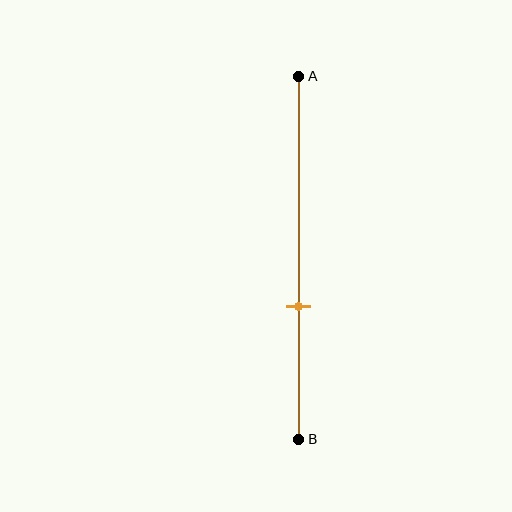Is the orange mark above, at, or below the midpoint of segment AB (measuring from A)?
The orange mark is below the midpoint of segment AB.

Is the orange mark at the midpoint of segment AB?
No, the mark is at about 65% from A, not at the 50% midpoint.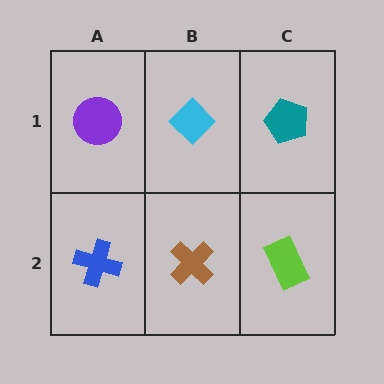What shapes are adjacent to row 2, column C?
A teal pentagon (row 1, column C), a brown cross (row 2, column B).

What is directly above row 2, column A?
A purple circle.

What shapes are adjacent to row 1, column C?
A lime rectangle (row 2, column C), a cyan diamond (row 1, column B).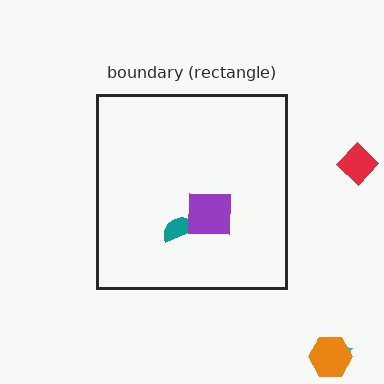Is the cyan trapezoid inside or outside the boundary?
Outside.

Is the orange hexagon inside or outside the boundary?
Outside.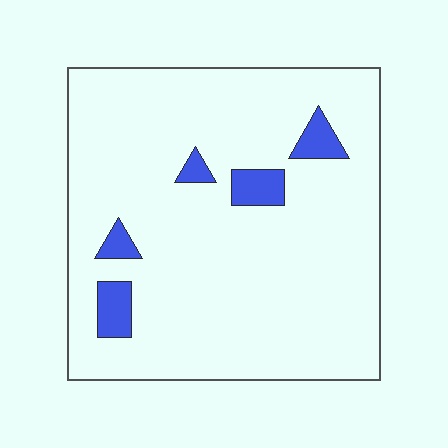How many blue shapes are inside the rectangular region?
5.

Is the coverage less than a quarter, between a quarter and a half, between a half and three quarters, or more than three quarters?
Less than a quarter.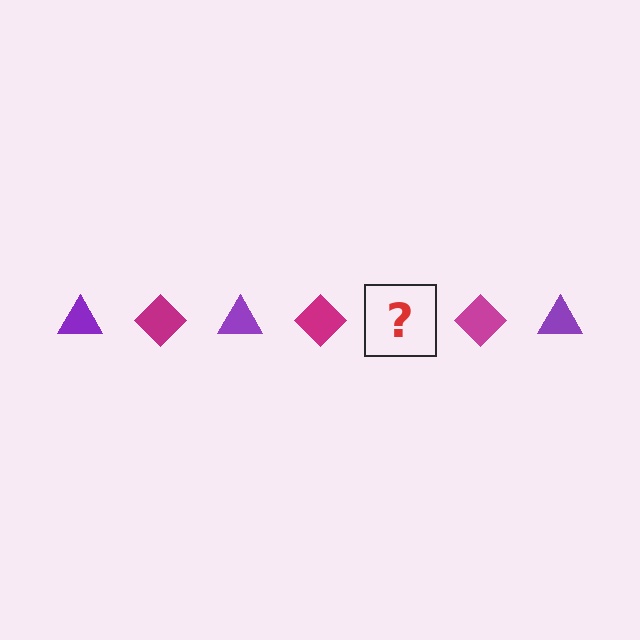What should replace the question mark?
The question mark should be replaced with a purple triangle.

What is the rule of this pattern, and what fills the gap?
The rule is that the pattern alternates between purple triangle and magenta diamond. The gap should be filled with a purple triangle.